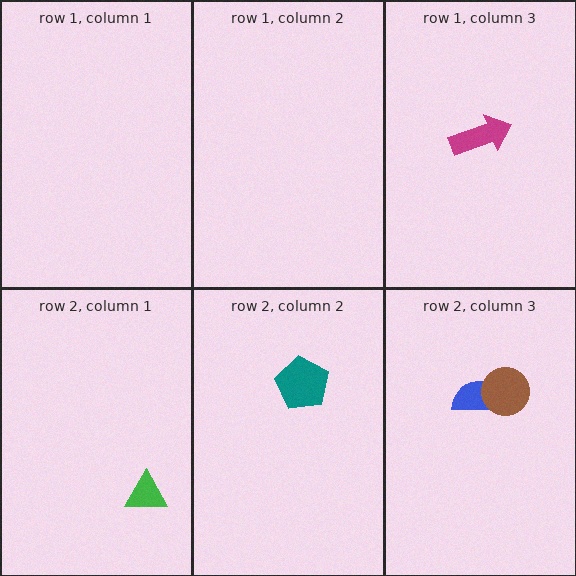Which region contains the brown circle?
The row 2, column 3 region.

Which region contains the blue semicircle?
The row 2, column 3 region.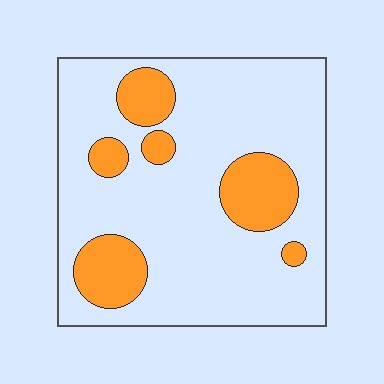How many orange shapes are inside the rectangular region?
6.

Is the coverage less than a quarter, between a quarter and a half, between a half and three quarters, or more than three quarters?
Less than a quarter.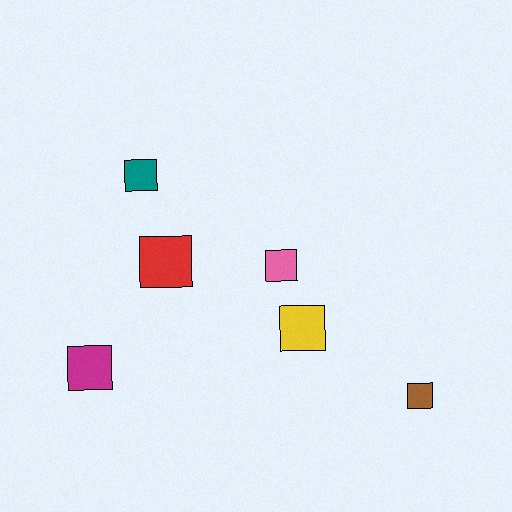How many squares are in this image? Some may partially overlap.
There are 6 squares.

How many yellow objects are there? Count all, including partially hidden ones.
There is 1 yellow object.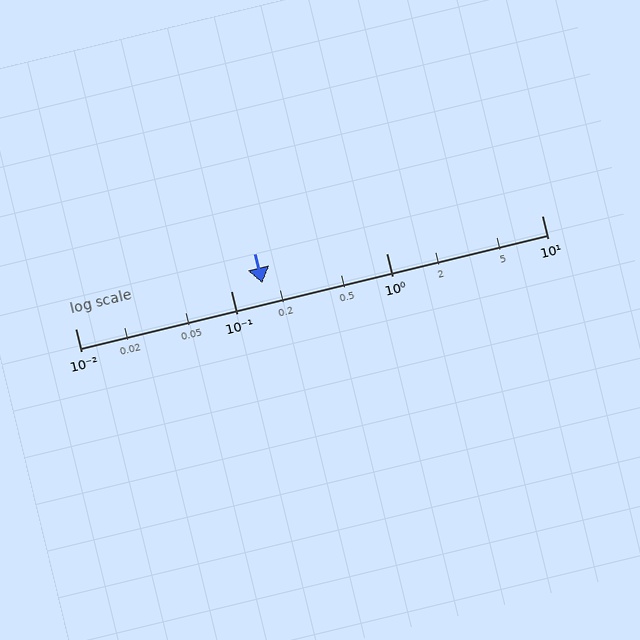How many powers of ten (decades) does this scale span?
The scale spans 3 decades, from 0.01 to 10.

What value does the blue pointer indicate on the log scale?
The pointer indicates approximately 0.16.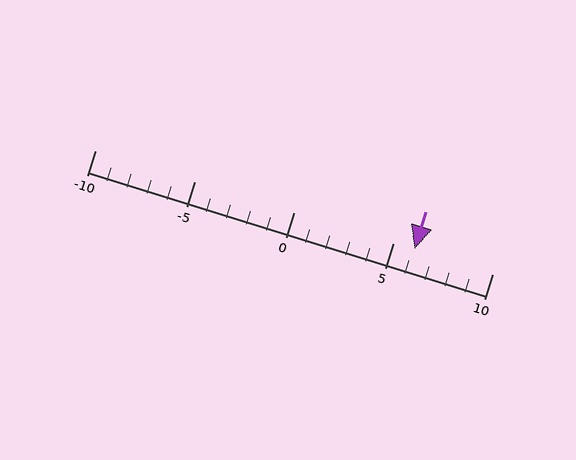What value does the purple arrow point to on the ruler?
The purple arrow points to approximately 6.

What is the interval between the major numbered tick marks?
The major tick marks are spaced 5 units apart.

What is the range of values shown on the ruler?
The ruler shows values from -10 to 10.